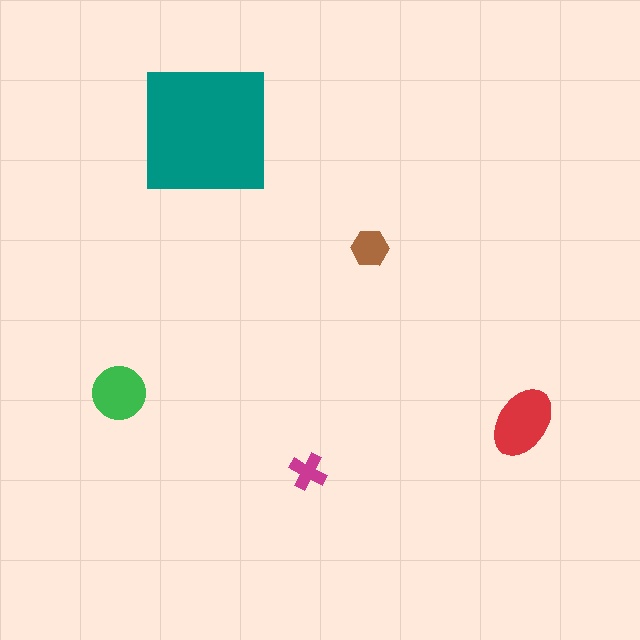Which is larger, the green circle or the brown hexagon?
The green circle.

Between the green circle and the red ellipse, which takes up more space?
The red ellipse.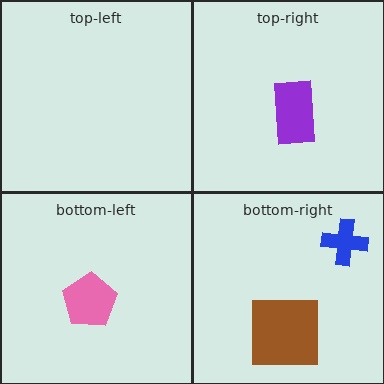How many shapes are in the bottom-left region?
1.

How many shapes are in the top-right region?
1.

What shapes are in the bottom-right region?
The blue cross, the brown square.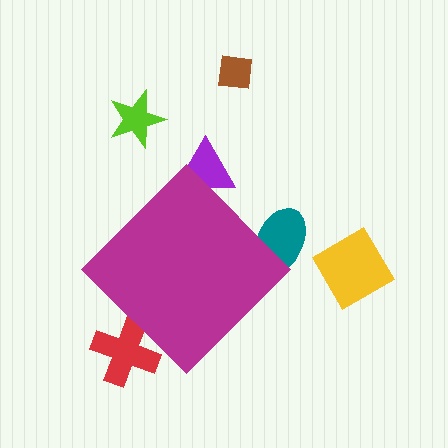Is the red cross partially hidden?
Yes, the red cross is partially hidden behind the magenta diamond.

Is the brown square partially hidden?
No, the brown square is fully visible.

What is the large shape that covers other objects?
A magenta diamond.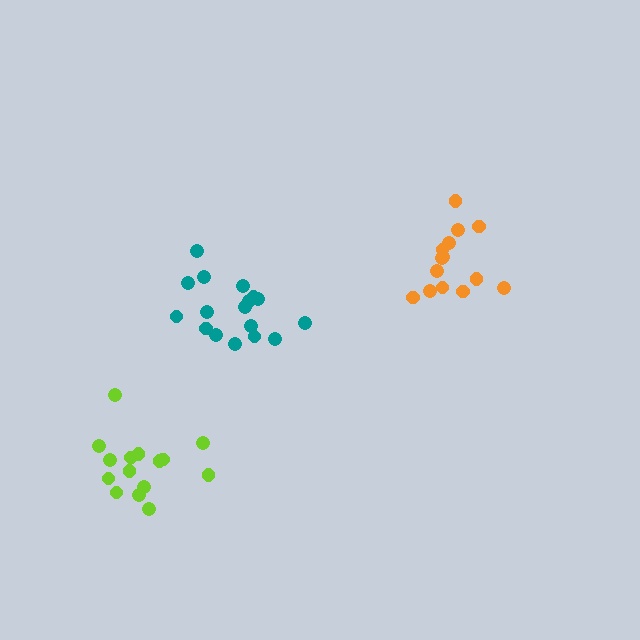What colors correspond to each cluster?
The clusters are colored: lime, orange, teal.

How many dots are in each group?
Group 1: 15 dots, Group 2: 14 dots, Group 3: 17 dots (46 total).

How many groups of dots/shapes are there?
There are 3 groups.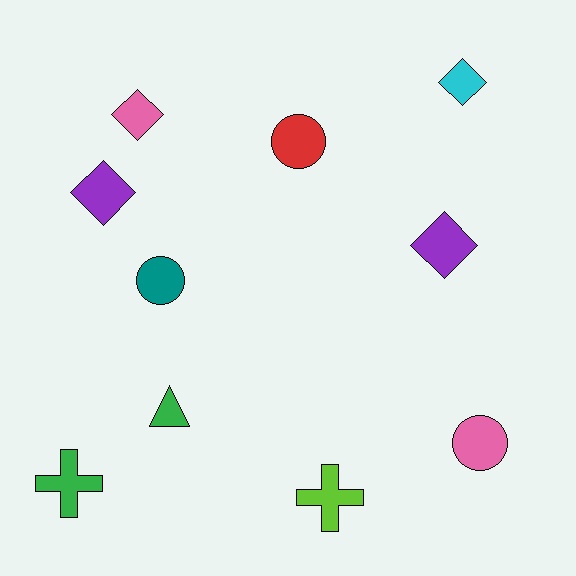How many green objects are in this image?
There are 2 green objects.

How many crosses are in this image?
There are 2 crosses.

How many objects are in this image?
There are 10 objects.